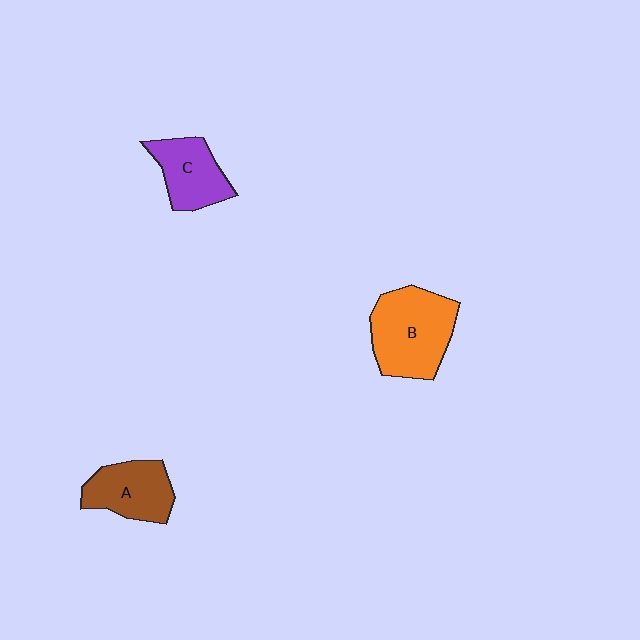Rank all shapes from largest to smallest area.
From largest to smallest: B (orange), A (brown), C (purple).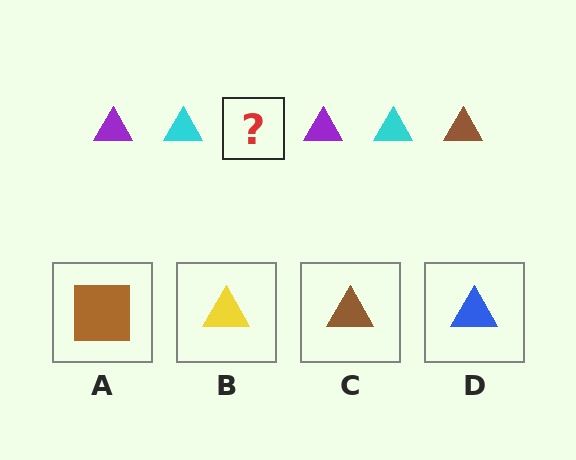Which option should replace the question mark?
Option C.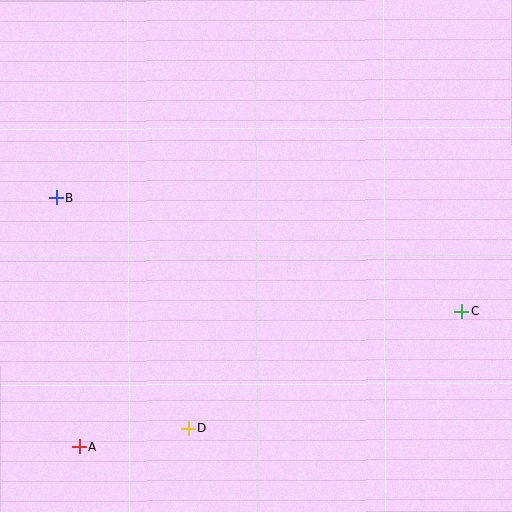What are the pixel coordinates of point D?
Point D is at (188, 429).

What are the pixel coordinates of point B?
Point B is at (56, 198).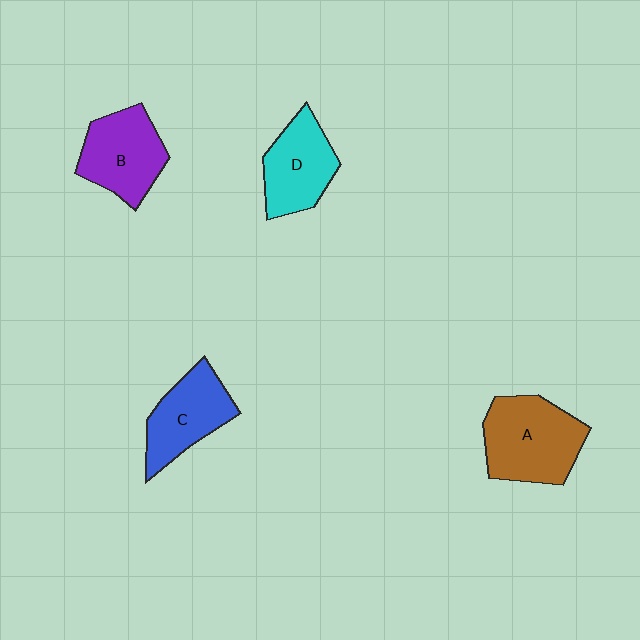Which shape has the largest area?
Shape A (brown).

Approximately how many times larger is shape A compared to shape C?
Approximately 1.3 times.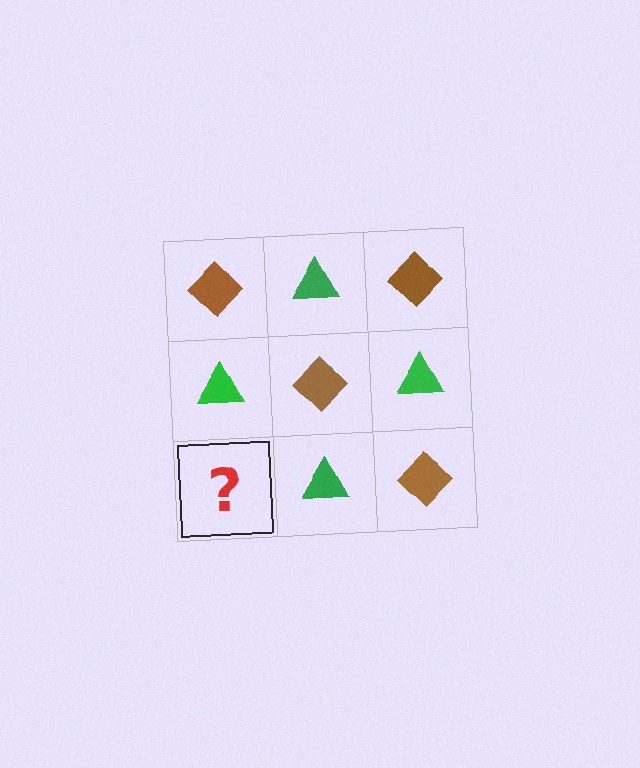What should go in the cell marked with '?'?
The missing cell should contain a brown diamond.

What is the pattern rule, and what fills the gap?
The rule is that it alternates brown diamond and green triangle in a checkerboard pattern. The gap should be filled with a brown diamond.